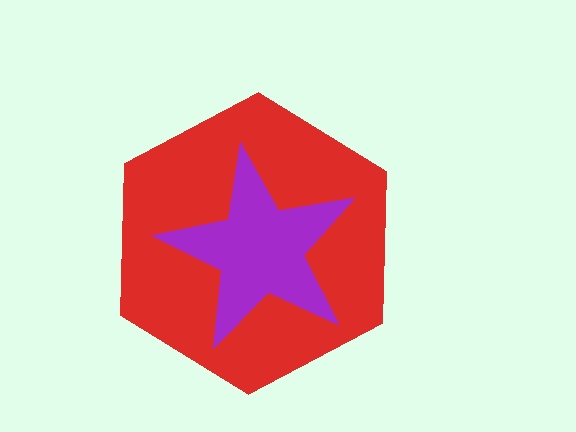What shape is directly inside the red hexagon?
The purple star.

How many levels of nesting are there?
2.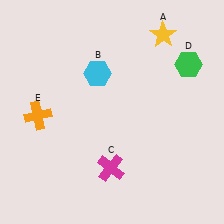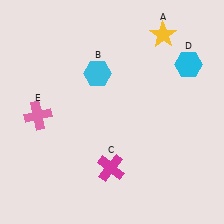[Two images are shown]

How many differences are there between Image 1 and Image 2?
There are 2 differences between the two images.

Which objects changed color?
D changed from green to cyan. E changed from orange to pink.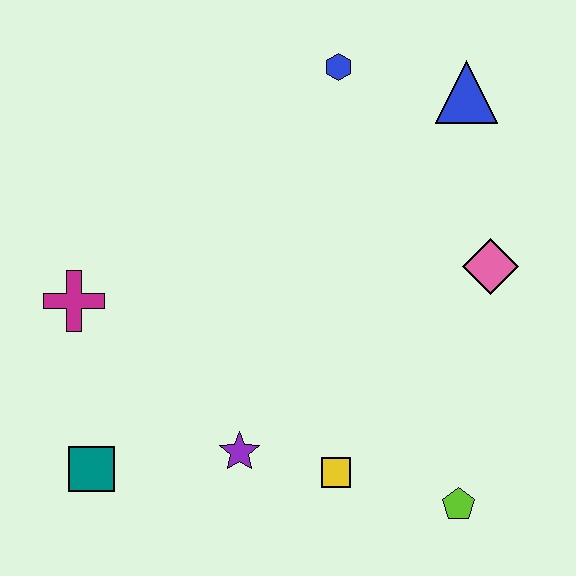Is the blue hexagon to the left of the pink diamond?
Yes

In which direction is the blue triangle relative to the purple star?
The blue triangle is above the purple star.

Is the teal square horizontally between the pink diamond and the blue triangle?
No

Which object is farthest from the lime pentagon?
The blue hexagon is farthest from the lime pentagon.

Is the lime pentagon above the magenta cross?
No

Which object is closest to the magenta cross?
The teal square is closest to the magenta cross.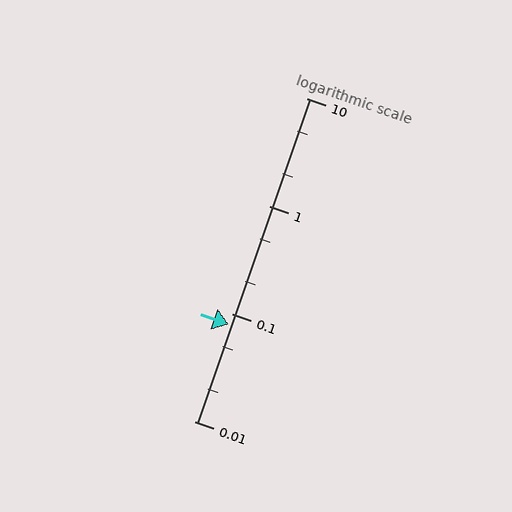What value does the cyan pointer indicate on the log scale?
The pointer indicates approximately 0.08.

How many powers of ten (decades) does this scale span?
The scale spans 3 decades, from 0.01 to 10.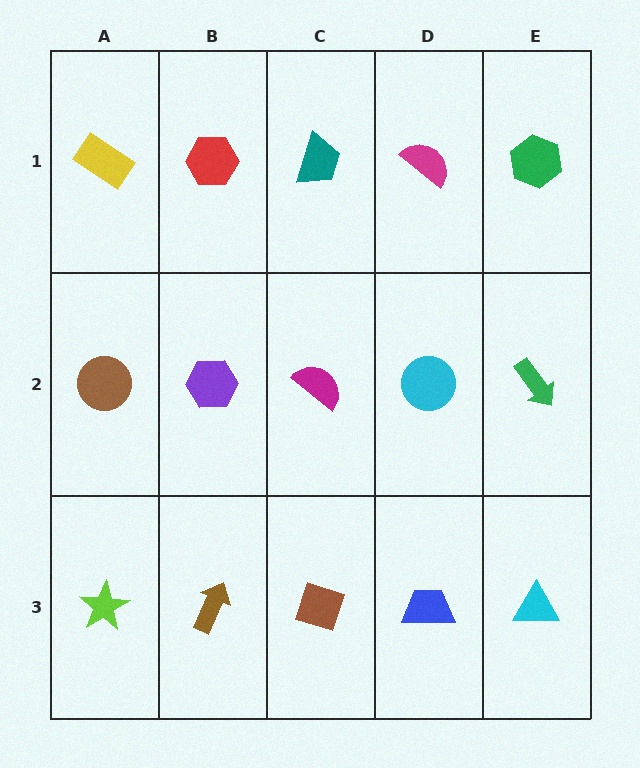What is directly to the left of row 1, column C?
A red hexagon.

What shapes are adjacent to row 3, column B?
A purple hexagon (row 2, column B), a lime star (row 3, column A), a brown diamond (row 3, column C).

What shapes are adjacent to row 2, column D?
A magenta semicircle (row 1, column D), a blue trapezoid (row 3, column D), a magenta semicircle (row 2, column C), a green arrow (row 2, column E).